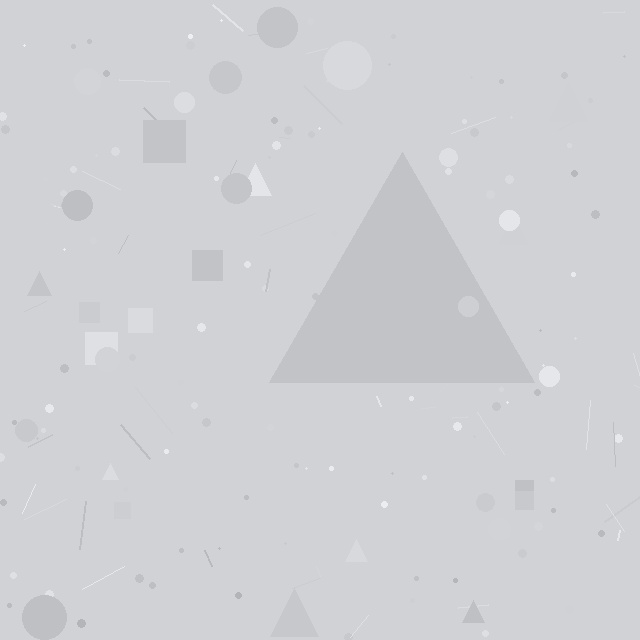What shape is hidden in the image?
A triangle is hidden in the image.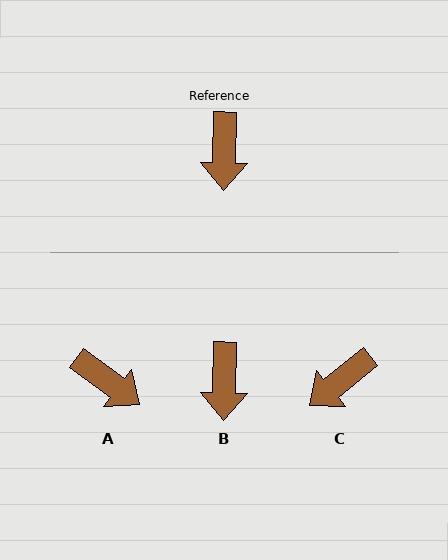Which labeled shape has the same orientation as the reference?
B.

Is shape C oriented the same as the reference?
No, it is off by about 50 degrees.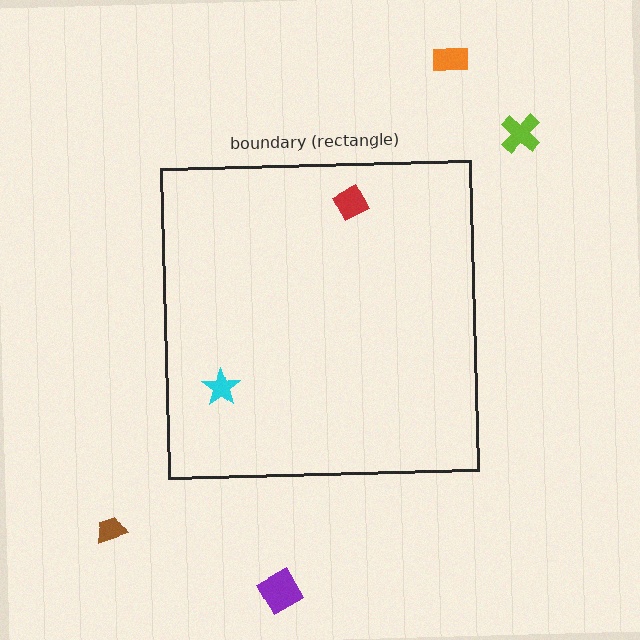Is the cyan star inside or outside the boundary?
Inside.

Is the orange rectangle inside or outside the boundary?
Outside.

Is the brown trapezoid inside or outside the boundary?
Outside.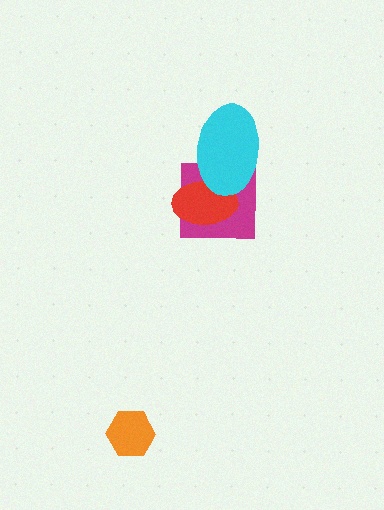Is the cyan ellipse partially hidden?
No, no other shape covers it.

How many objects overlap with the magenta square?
2 objects overlap with the magenta square.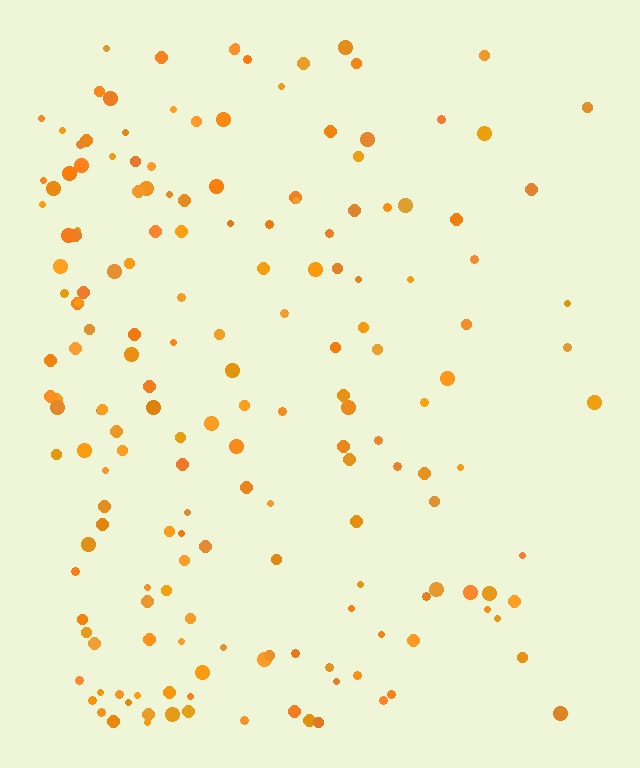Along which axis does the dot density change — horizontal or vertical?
Horizontal.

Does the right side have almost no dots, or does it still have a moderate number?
Still a moderate number, just noticeably fewer than the left.